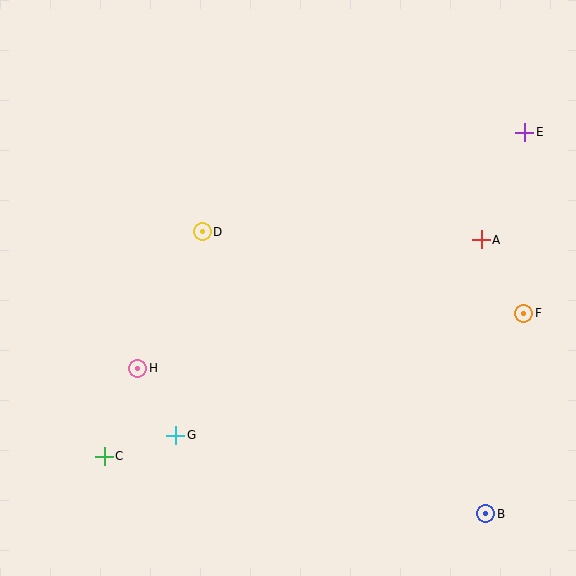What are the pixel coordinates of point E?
Point E is at (525, 132).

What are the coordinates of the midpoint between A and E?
The midpoint between A and E is at (503, 186).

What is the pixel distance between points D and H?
The distance between D and H is 151 pixels.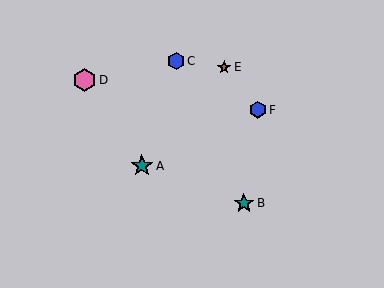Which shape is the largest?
The pink hexagon (labeled D) is the largest.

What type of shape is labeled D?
Shape D is a pink hexagon.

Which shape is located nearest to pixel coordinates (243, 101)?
The blue hexagon (labeled F) at (258, 110) is nearest to that location.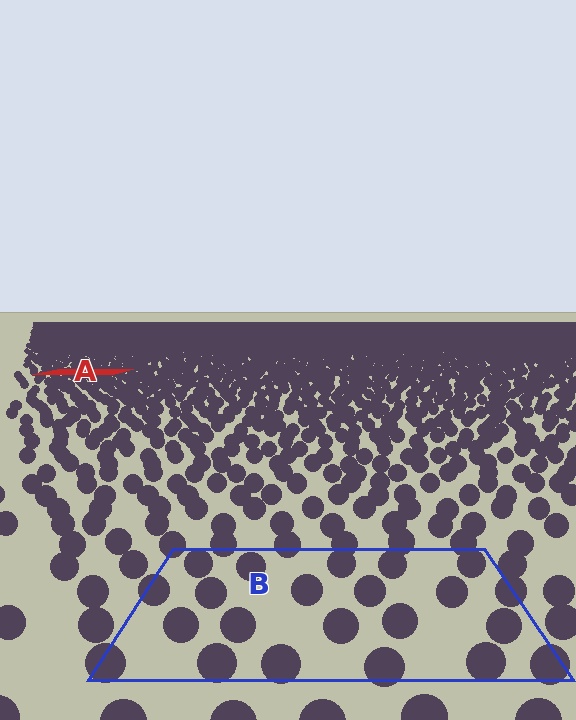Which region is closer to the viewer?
Region B is closer. The texture elements there are larger and more spread out.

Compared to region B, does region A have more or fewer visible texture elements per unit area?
Region A has more texture elements per unit area — they are packed more densely because it is farther away.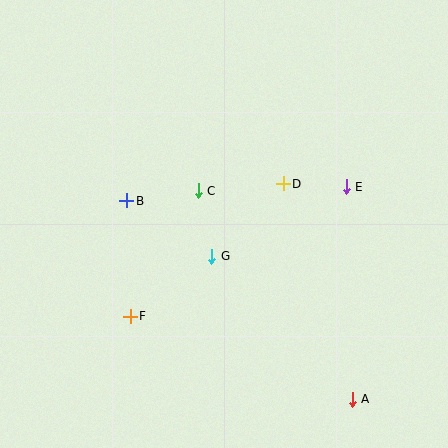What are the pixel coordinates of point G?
Point G is at (212, 256).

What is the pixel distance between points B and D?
The distance between B and D is 157 pixels.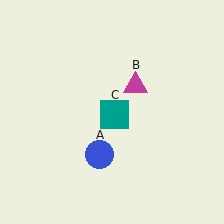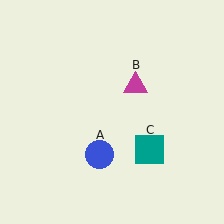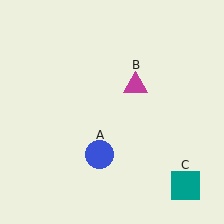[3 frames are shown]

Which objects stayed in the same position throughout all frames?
Blue circle (object A) and magenta triangle (object B) remained stationary.